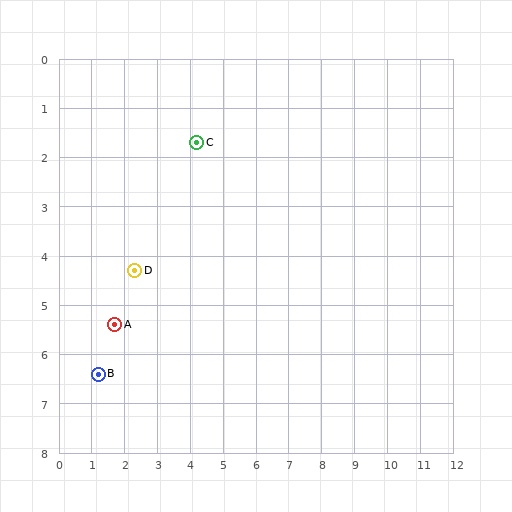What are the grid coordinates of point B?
Point B is at approximately (1.2, 6.4).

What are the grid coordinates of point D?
Point D is at approximately (2.3, 4.3).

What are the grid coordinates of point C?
Point C is at approximately (4.2, 1.7).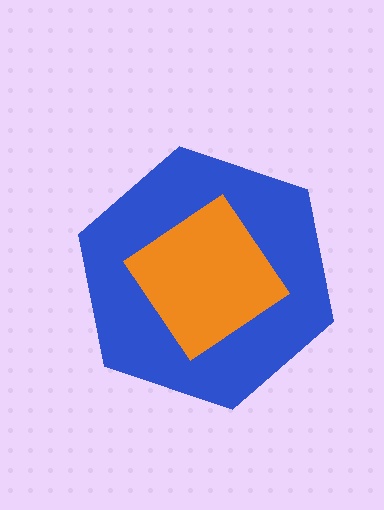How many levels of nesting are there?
2.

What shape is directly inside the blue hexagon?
The orange diamond.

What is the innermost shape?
The orange diamond.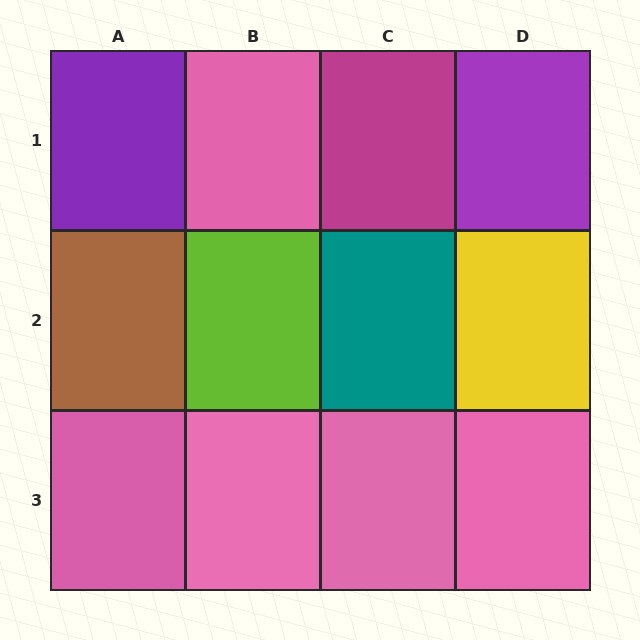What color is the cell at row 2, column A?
Brown.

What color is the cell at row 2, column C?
Teal.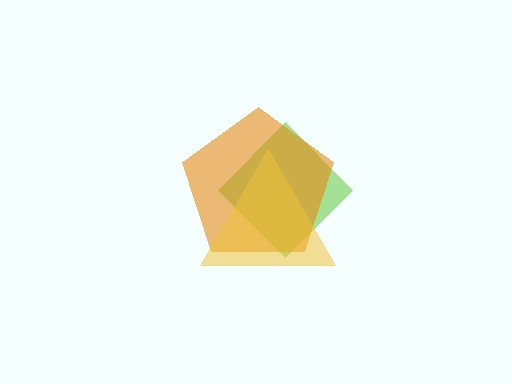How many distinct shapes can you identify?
There are 3 distinct shapes: a lime diamond, an orange pentagon, a yellow triangle.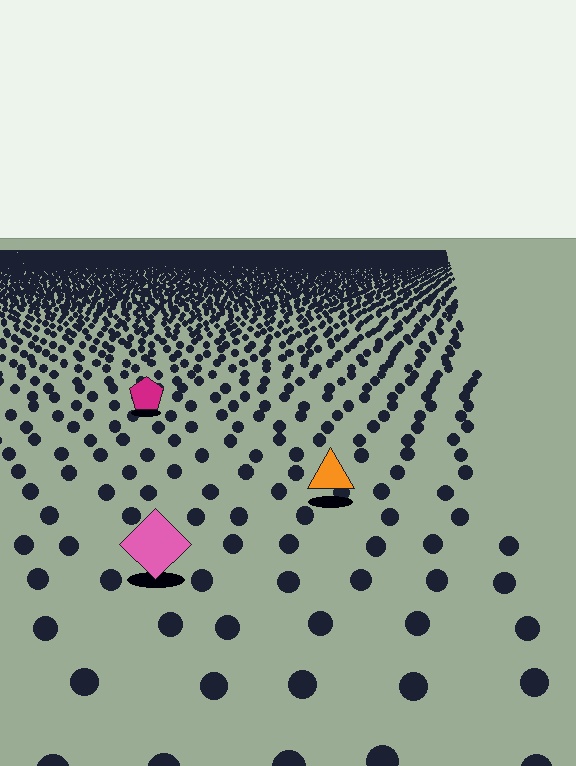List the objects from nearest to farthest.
From nearest to farthest: the pink diamond, the orange triangle, the magenta pentagon.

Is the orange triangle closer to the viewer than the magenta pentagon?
Yes. The orange triangle is closer — you can tell from the texture gradient: the ground texture is coarser near it.